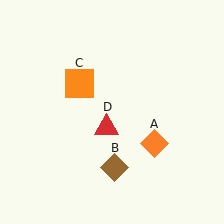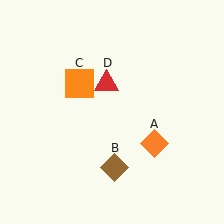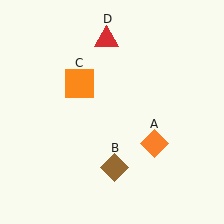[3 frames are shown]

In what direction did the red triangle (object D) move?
The red triangle (object D) moved up.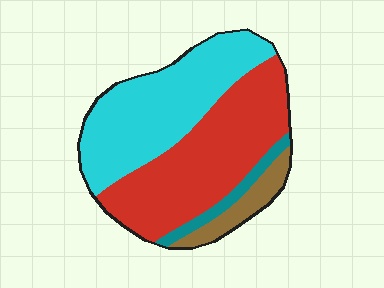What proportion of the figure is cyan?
Cyan covers about 40% of the figure.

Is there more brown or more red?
Red.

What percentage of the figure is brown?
Brown covers around 10% of the figure.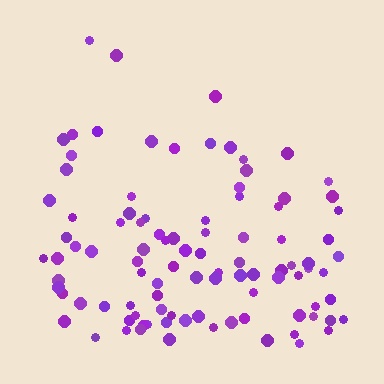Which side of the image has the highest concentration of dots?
The bottom.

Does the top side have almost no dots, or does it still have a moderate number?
Still a moderate number, just noticeably fewer than the bottom.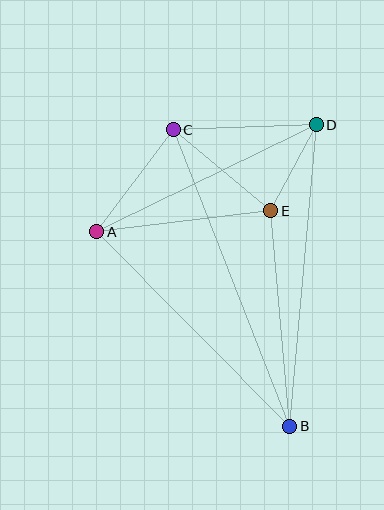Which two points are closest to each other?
Points D and E are closest to each other.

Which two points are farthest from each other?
Points B and C are farthest from each other.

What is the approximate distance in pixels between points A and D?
The distance between A and D is approximately 244 pixels.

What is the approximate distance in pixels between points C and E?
The distance between C and E is approximately 127 pixels.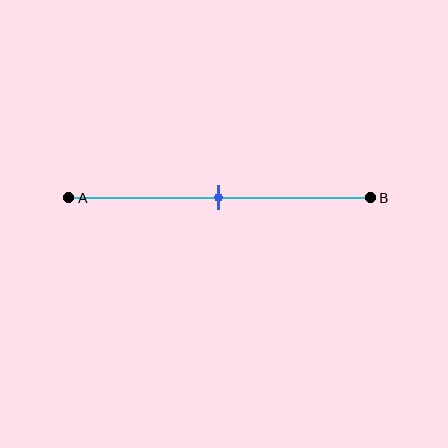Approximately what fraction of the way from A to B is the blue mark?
The blue mark is approximately 50% of the way from A to B.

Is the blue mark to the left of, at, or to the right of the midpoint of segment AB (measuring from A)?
The blue mark is approximately at the midpoint of segment AB.